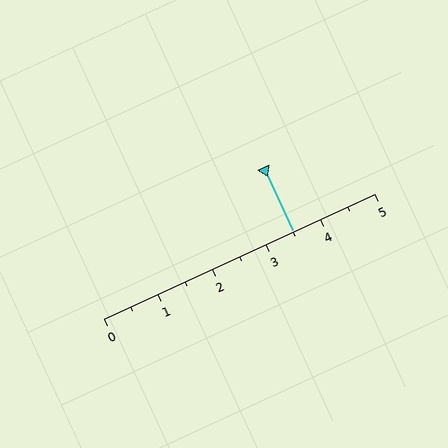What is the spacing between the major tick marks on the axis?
The major ticks are spaced 1 apart.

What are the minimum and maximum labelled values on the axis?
The axis runs from 0 to 5.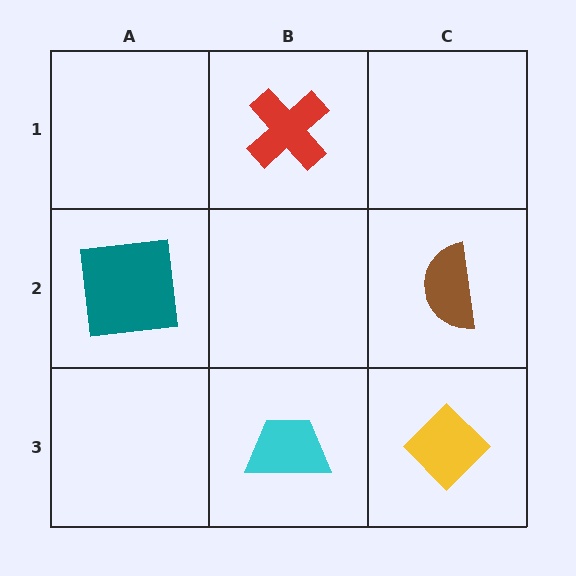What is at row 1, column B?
A red cross.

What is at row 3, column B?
A cyan trapezoid.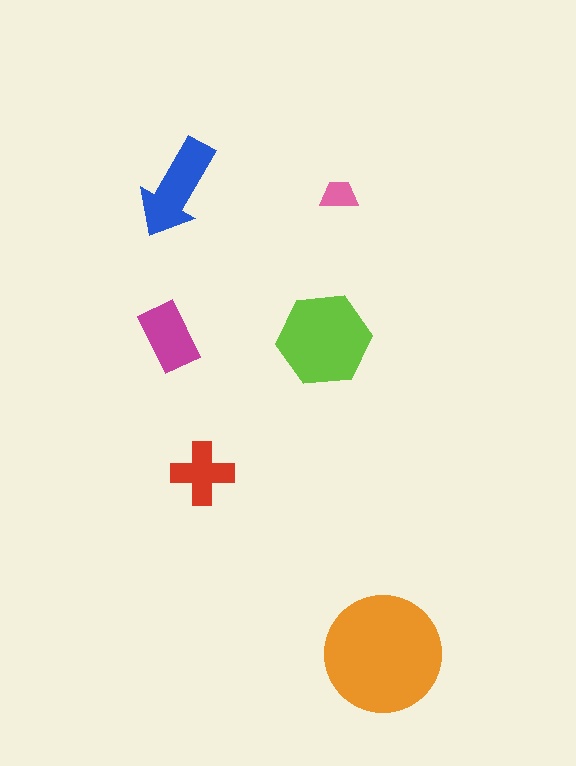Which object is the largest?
The orange circle.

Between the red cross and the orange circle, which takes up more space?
The orange circle.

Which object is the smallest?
The pink trapezoid.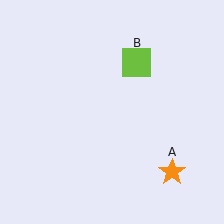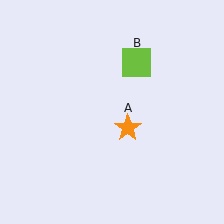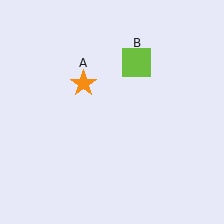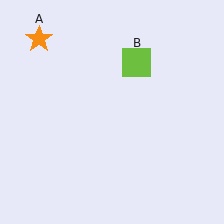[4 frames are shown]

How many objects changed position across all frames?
1 object changed position: orange star (object A).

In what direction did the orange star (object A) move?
The orange star (object A) moved up and to the left.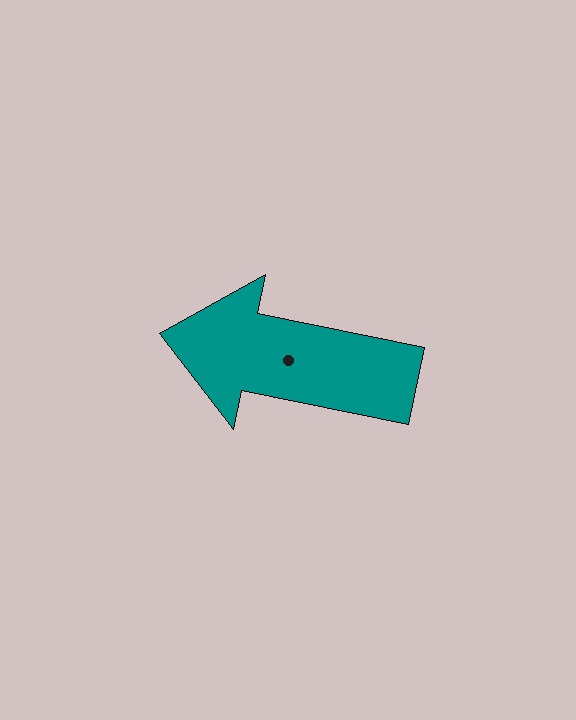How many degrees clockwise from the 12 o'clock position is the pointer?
Approximately 282 degrees.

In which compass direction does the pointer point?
West.